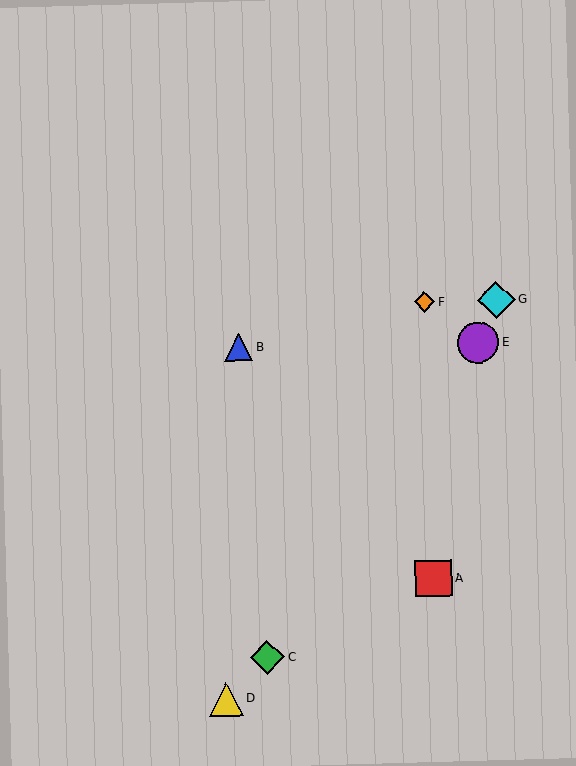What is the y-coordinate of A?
Object A is at y≈579.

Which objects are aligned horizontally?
Objects F, G are aligned horizontally.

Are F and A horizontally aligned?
No, F is at y≈302 and A is at y≈579.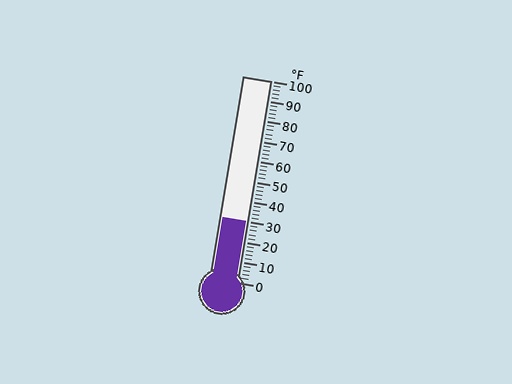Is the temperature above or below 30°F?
The temperature is at 30°F.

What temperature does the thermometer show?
The thermometer shows approximately 30°F.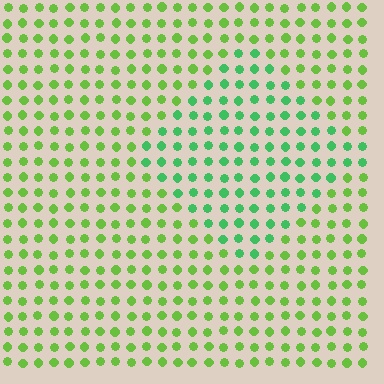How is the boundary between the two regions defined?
The boundary is defined purely by a slight shift in hue (about 35 degrees). Spacing, size, and orientation are identical on both sides.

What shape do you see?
I see a diamond.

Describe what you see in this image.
The image is filled with small lime elements in a uniform arrangement. A diamond-shaped region is visible where the elements are tinted to a slightly different hue, forming a subtle color boundary.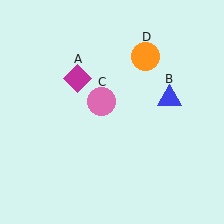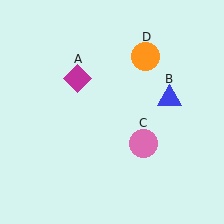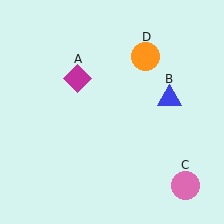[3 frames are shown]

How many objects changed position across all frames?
1 object changed position: pink circle (object C).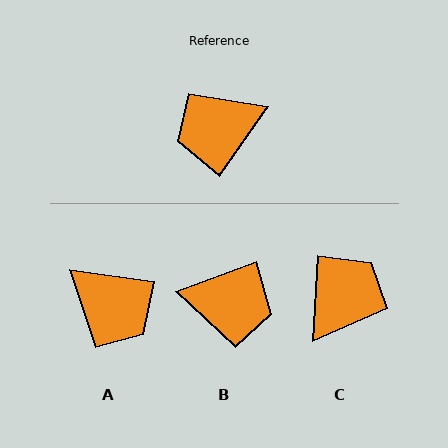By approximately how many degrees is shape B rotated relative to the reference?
Approximately 146 degrees counter-clockwise.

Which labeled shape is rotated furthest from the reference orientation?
C, about 147 degrees away.